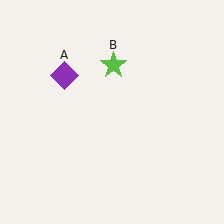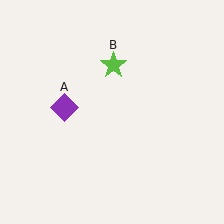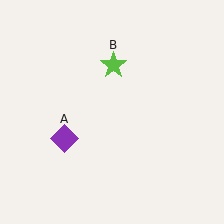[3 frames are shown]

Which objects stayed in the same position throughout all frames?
Lime star (object B) remained stationary.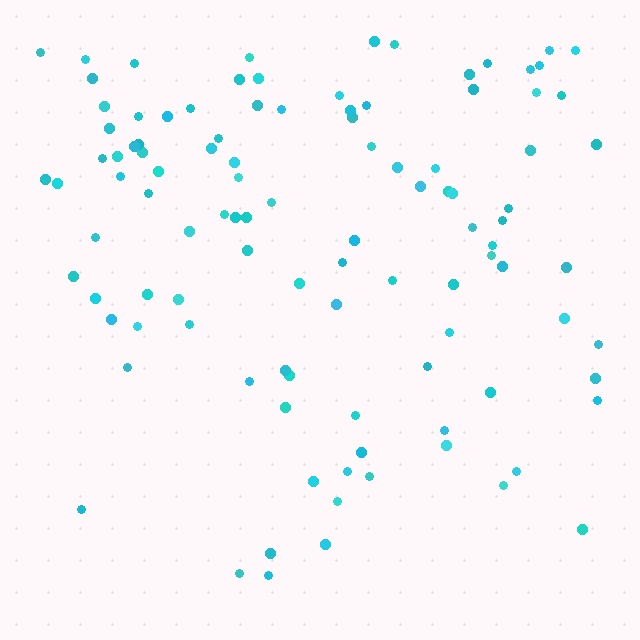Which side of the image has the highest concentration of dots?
The top.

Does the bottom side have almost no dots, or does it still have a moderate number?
Still a moderate number, just noticeably fewer than the top.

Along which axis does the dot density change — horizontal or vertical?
Vertical.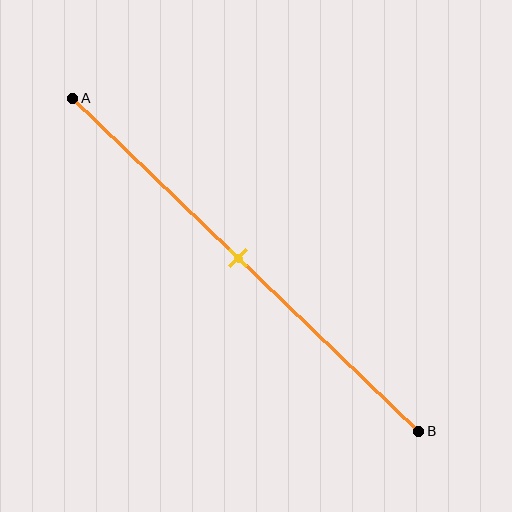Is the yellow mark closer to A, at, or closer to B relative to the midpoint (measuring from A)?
The yellow mark is approximately at the midpoint of segment AB.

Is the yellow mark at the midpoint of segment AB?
Yes, the mark is approximately at the midpoint.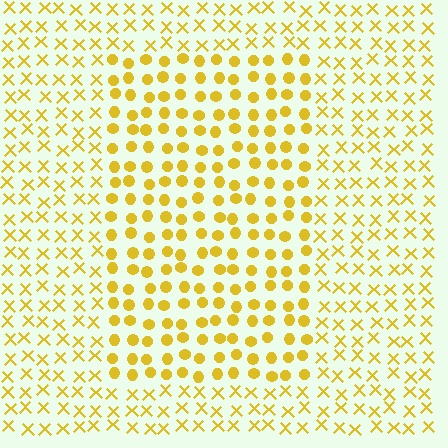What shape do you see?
I see a rectangle.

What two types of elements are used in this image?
The image uses circles inside the rectangle region and X marks outside it.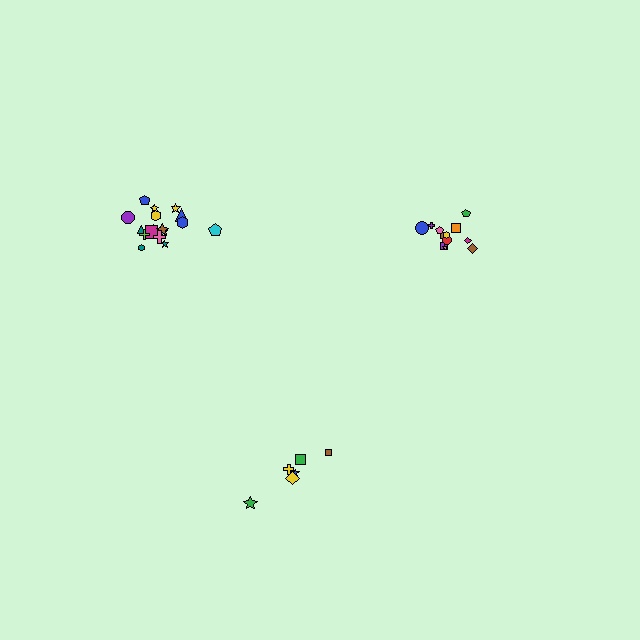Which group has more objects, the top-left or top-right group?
The top-left group.